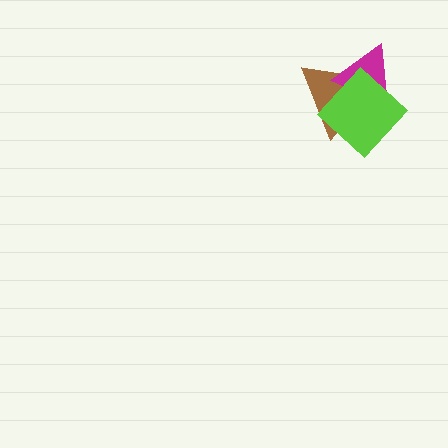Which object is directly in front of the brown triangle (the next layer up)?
The magenta triangle is directly in front of the brown triangle.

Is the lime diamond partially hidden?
No, no other shape covers it.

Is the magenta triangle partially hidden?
Yes, it is partially covered by another shape.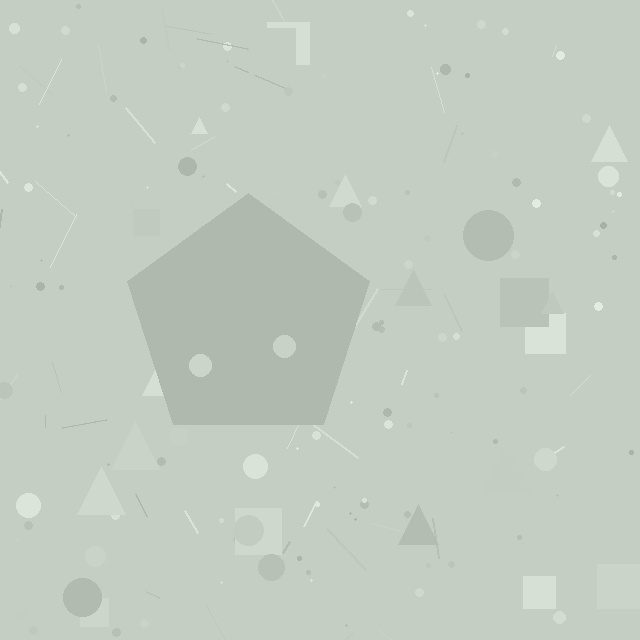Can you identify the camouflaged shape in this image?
The camouflaged shape is a pentagon.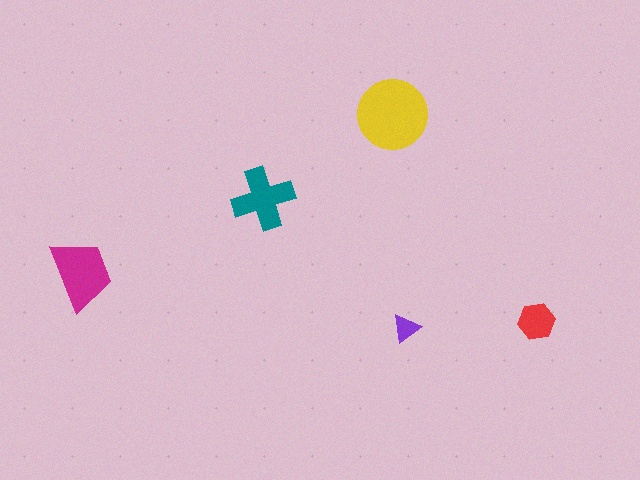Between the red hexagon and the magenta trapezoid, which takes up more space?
The magenta trapezoid.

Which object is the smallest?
The purple triangle.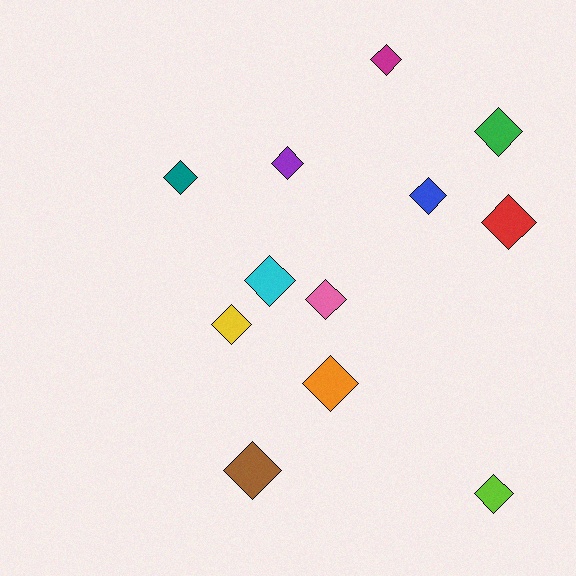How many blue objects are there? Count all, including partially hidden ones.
There is 1 blue object.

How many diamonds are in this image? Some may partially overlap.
There are 12 diamonds.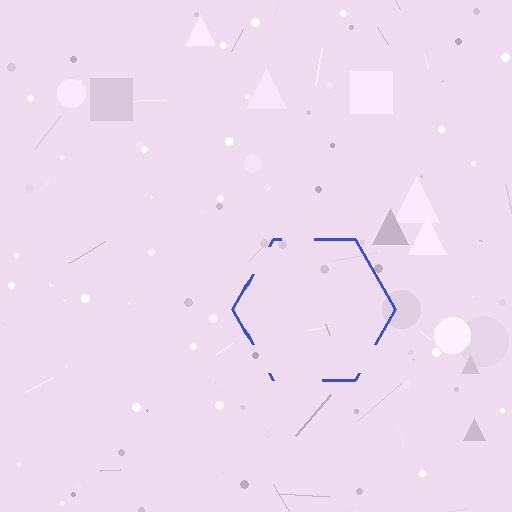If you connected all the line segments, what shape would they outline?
They would outline a hexagon.